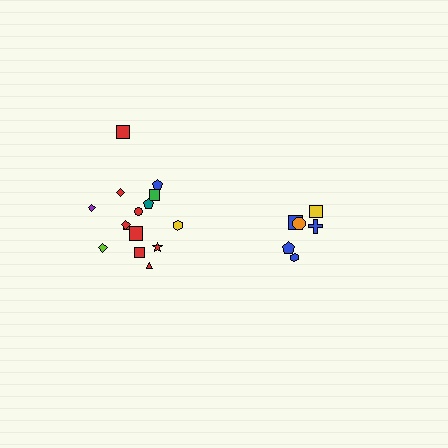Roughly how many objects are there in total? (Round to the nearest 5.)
Roughly 20 objects in total.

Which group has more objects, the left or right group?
The left group.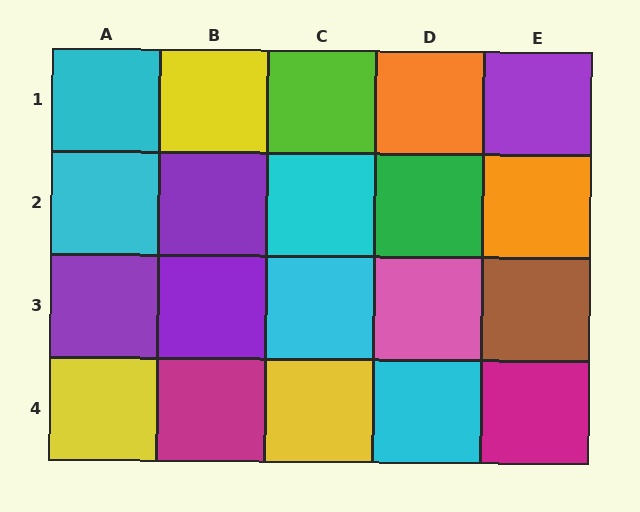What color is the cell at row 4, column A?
Yellow.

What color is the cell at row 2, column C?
Cyan.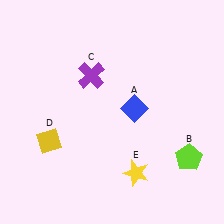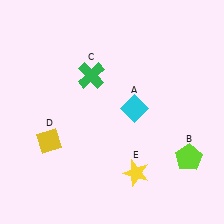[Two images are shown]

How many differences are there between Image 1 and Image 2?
There are 2 differences between the two images.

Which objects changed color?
A changed from blue to cyan. C changed from purple to green.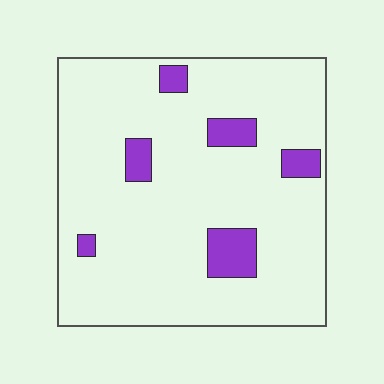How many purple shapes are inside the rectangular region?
6.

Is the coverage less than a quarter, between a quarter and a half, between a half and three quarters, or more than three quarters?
Less than a quarter.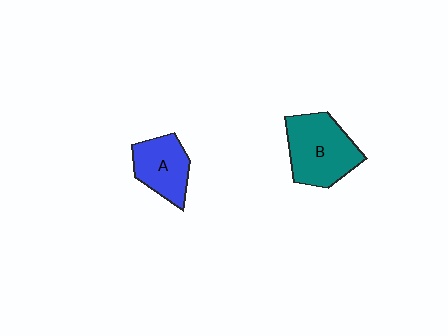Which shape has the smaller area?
Shape A (blue).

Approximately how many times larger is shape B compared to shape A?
Approximately 1.4 times.